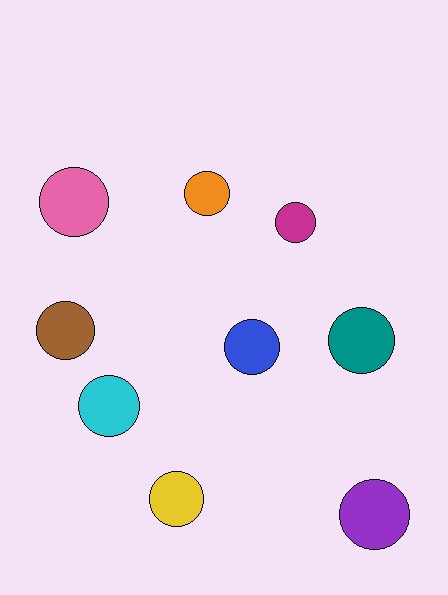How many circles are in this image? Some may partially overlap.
There are 9 circles.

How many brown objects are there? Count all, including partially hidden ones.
There is 1 brown object.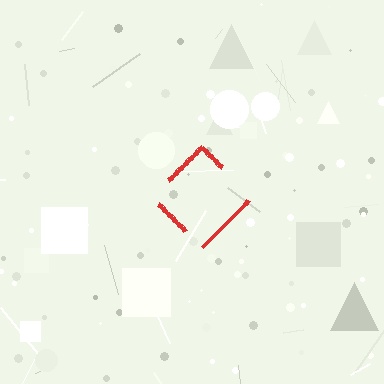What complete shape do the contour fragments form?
The contour fragments form a diamond.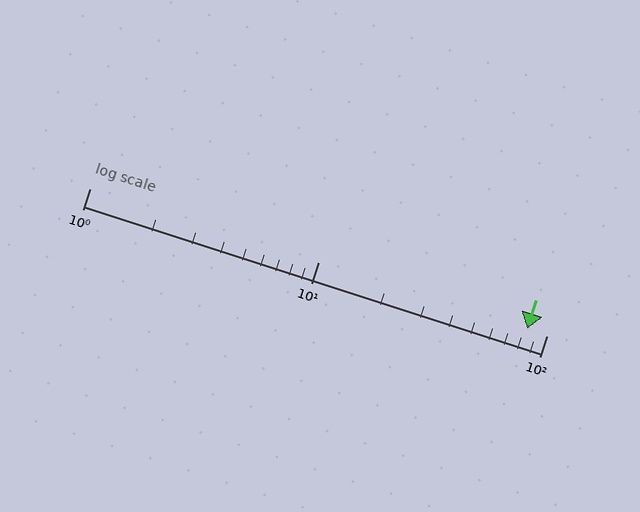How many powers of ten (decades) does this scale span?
The scale spans 2 decades, from 1 to 100.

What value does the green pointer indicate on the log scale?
The pointer indicates approximately 82.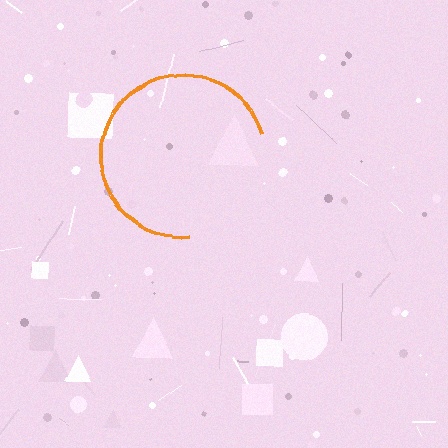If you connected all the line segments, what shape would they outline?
They would outline a circle.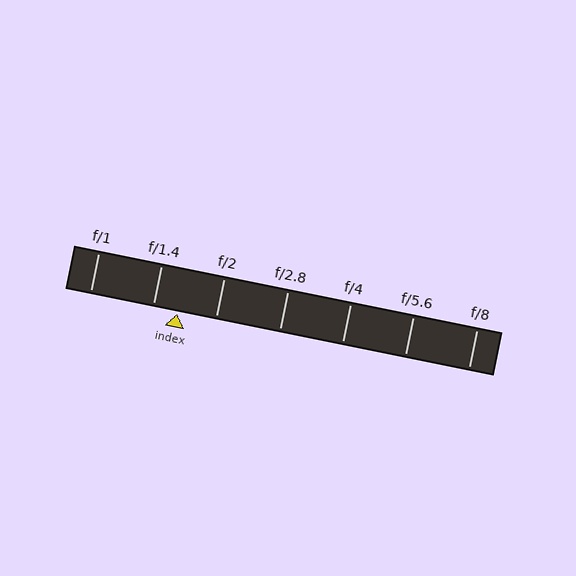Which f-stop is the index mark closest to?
The index mark is closest to f/1.4.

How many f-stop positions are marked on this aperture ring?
There are 7 f-stop positions marked.